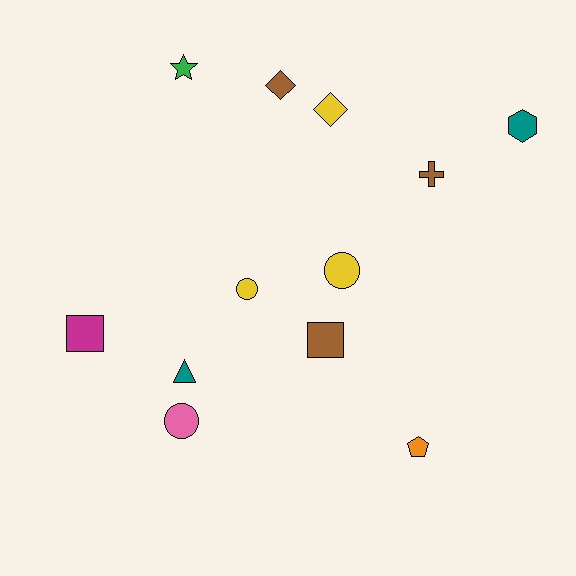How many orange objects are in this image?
There is 1 orange object.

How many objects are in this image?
There are 12 objects.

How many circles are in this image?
There are 3 circles.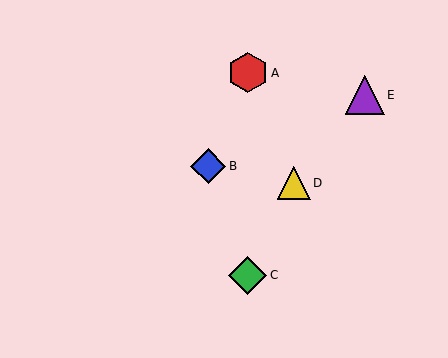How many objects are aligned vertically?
2 objects (A, C) are aligned vertically.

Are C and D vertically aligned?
No, C is at x≈248 and D is at x≈294.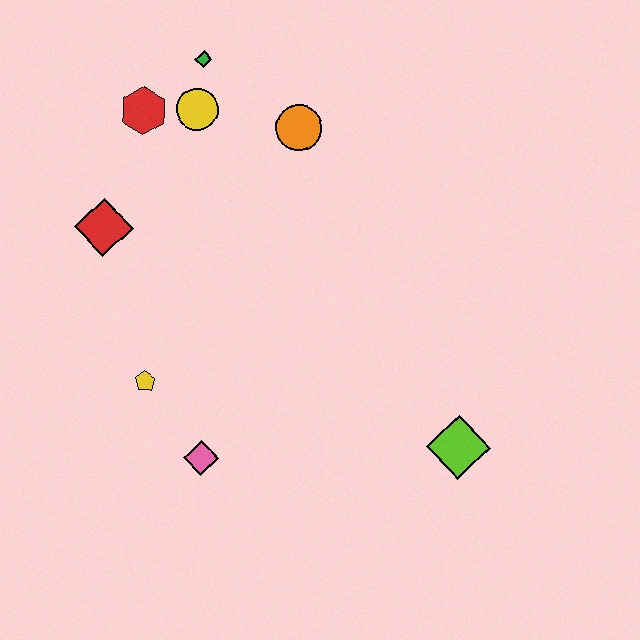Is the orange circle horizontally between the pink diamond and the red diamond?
No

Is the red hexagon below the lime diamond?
No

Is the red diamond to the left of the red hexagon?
Yes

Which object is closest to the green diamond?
The yellow circle is closest to the green diamond.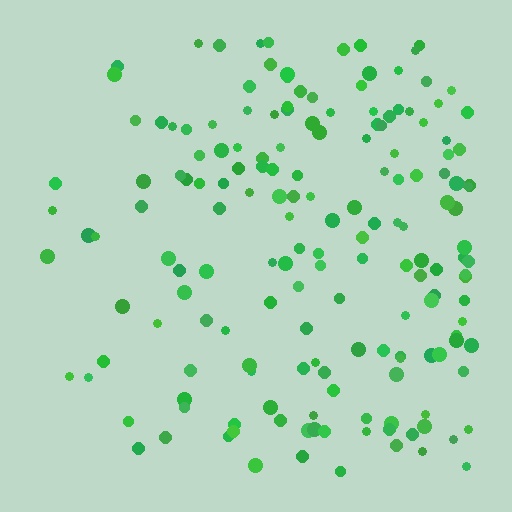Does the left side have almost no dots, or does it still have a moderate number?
Still a moderate number, just noticeably fewer than the right.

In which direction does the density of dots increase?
From left to right, with the right side densest.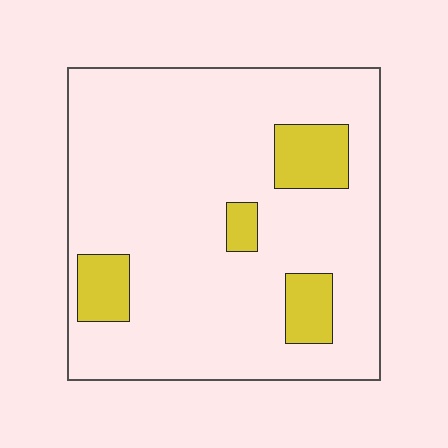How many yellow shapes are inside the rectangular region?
4.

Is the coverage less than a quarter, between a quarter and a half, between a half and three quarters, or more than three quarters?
Less than a quarter.